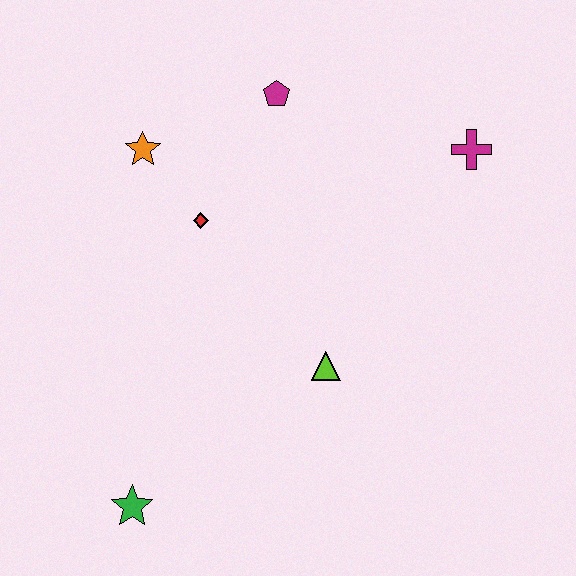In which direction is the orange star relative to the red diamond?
The orange star is above the red diamond.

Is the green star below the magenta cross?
Yes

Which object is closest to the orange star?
The red diamond is closest to the orange star.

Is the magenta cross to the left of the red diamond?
No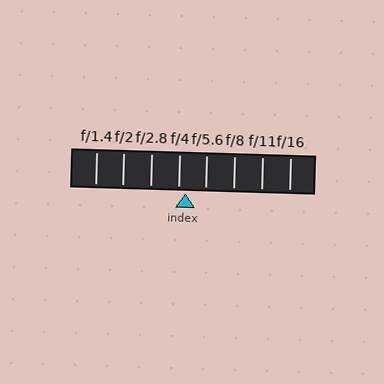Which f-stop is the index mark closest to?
The index mark is closest to f/4.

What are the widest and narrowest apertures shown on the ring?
The widest aperture shown is f/1.4 and the narrowest is f/16.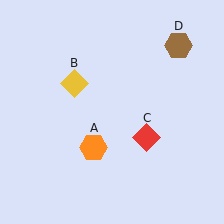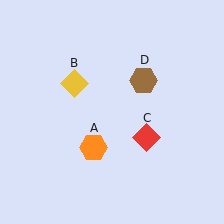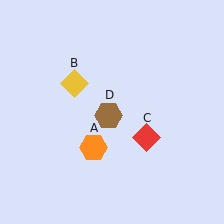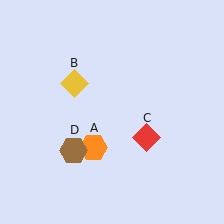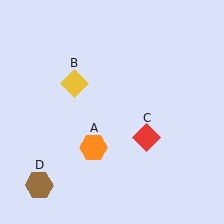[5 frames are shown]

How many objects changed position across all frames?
1 object changed position: brown hexagon (object D).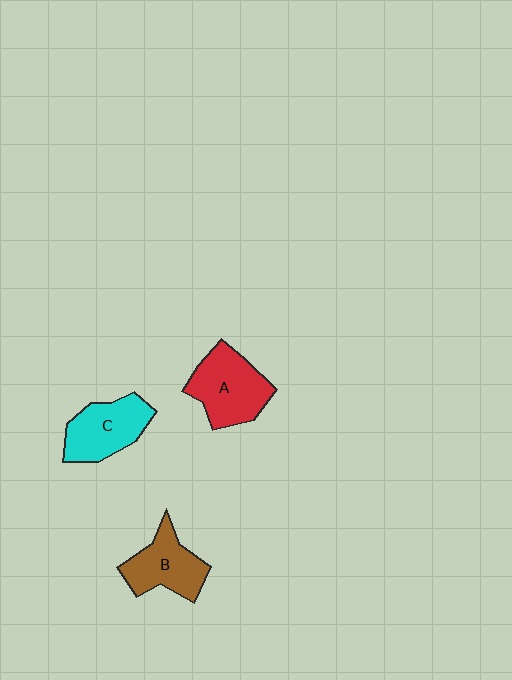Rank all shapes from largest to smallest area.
From largest to smallest: A (red), C (cyan), B (brown).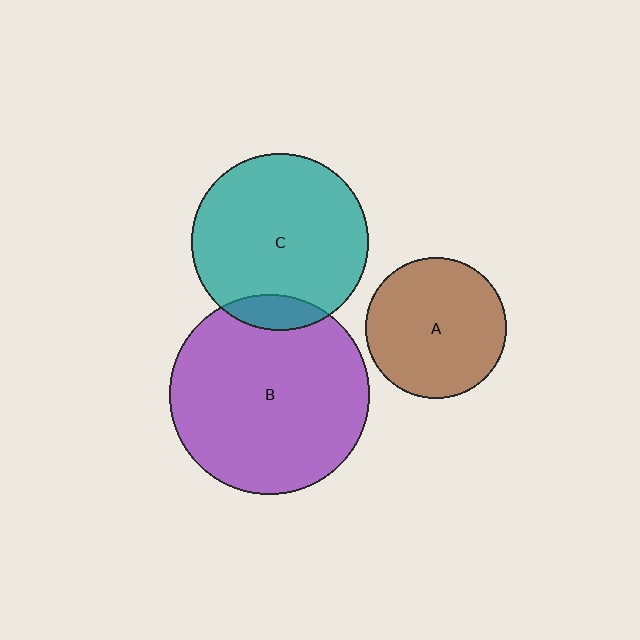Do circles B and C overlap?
Yes.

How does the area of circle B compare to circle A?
Approximately 2.0 times.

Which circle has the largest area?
Circle B (purple).